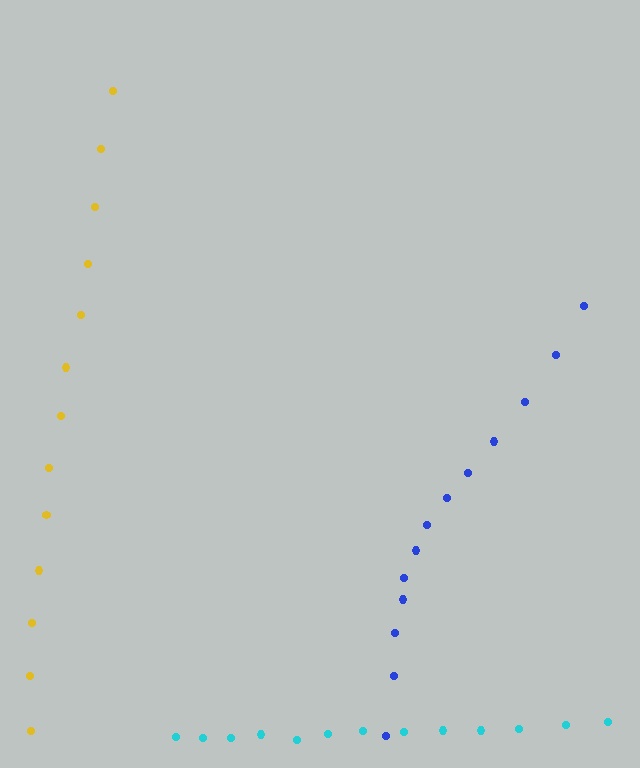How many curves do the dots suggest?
There are 3 distinct paths.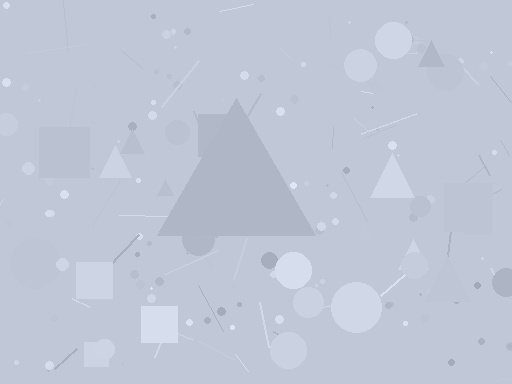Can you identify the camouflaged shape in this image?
The camouflaged shape is a triangle.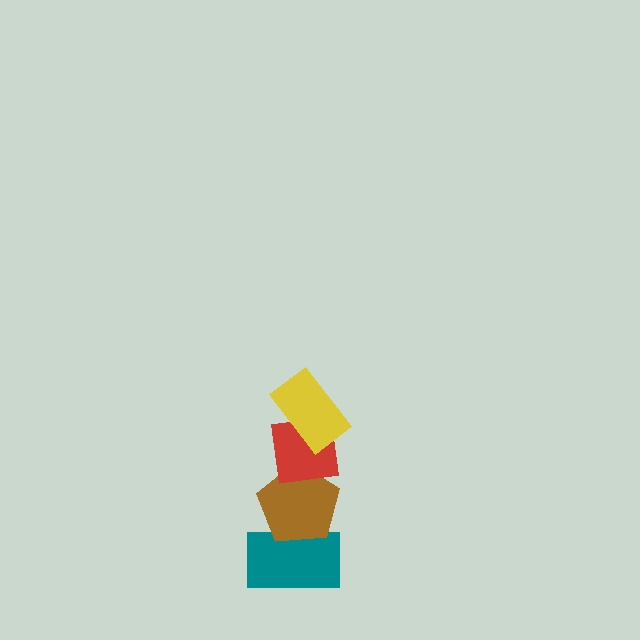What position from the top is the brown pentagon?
The brown pentagon is 3rd from the top.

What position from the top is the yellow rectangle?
The yellow rectangle is 1st from the top.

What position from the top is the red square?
The red square is 2nd from the top.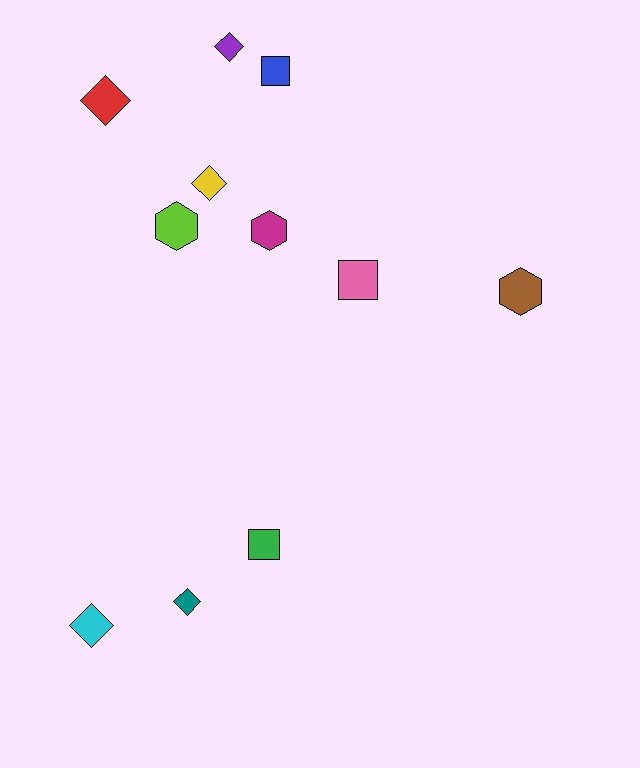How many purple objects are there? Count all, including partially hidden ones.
There is 1 purple object.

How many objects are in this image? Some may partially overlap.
There are 11 objects.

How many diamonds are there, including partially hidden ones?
There are 5 diamonds.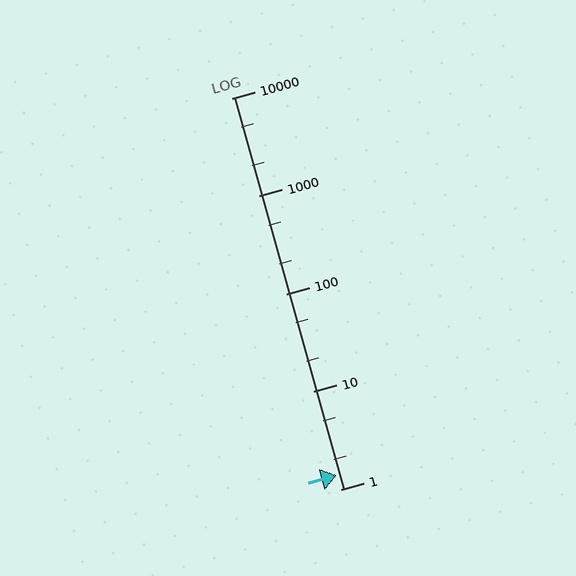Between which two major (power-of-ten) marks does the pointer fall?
The pointer is between 1 and 10.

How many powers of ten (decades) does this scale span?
The scale spans 4 decades, from 1 to 10000.